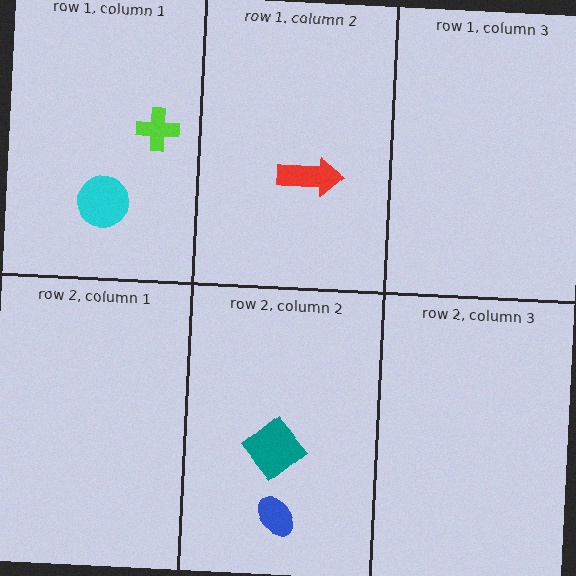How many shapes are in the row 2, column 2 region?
2.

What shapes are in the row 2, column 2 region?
The blue ellipse, the teal diamond.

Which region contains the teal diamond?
The row 2, column 2 region.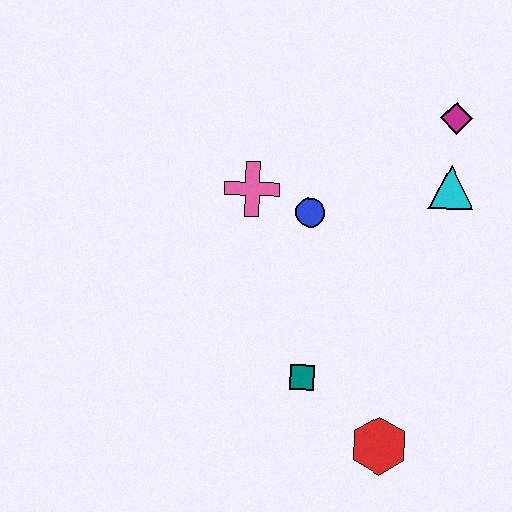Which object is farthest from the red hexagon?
The magenta diamond is farthest from the red hexagon.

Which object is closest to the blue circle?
The pink cross is closest to the blue circle.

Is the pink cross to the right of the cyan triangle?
No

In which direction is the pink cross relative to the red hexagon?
The pink cross is above the red hexagon.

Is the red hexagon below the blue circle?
Yes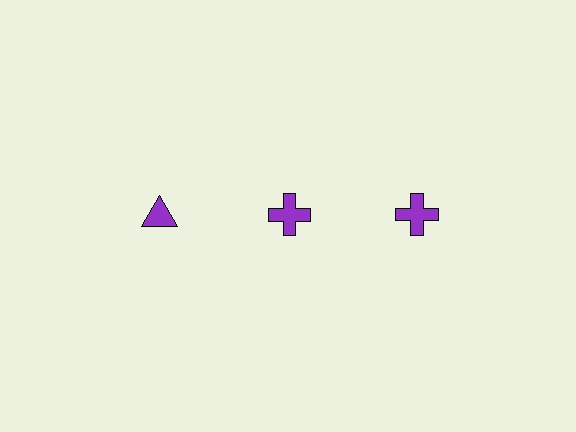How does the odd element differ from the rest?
It has a different shape: triangle instead of cross.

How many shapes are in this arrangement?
There are 3 shapes arranged in a grid pattern.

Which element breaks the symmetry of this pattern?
The purple triangle in the top row, leftmost column breaks the symmetry. All other shapes are purple crosses.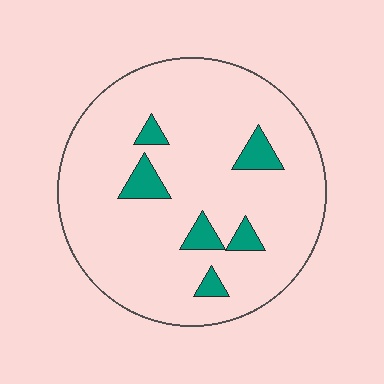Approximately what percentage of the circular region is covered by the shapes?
Approximately 10%.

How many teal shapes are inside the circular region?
6.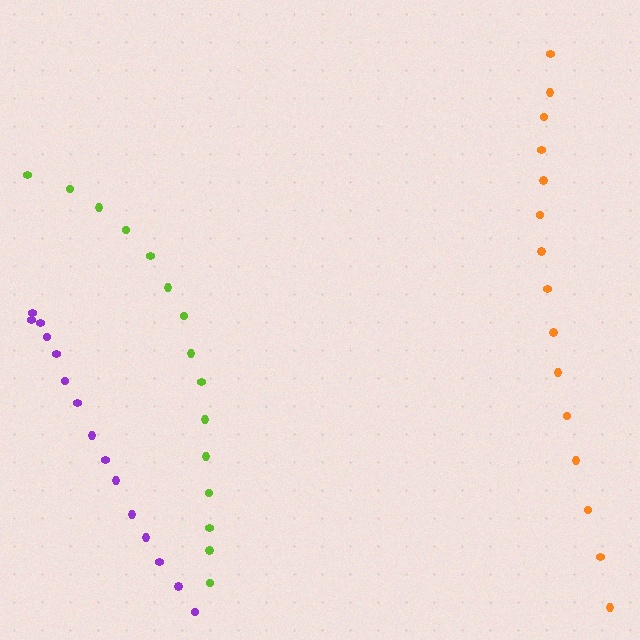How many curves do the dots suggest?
There are 3 distinct paths.